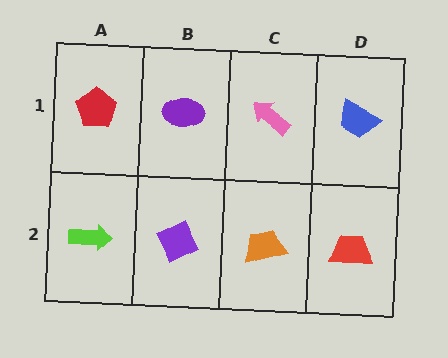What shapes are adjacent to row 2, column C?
A pink arrow (row 1, column C), a purple diamond (row 2, column B), a red trapezoid (row 2, column D).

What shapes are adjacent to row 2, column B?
A purple ellipse (row 1, column B), a lime arrow (row 2, column A), an orange trapezoid (row 2, column C).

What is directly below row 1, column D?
A red trapezoid.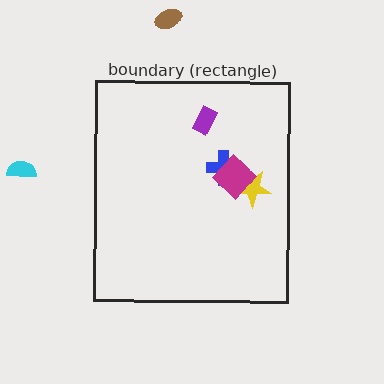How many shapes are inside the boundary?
4 inside, 2 outside.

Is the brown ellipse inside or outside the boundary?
Outside.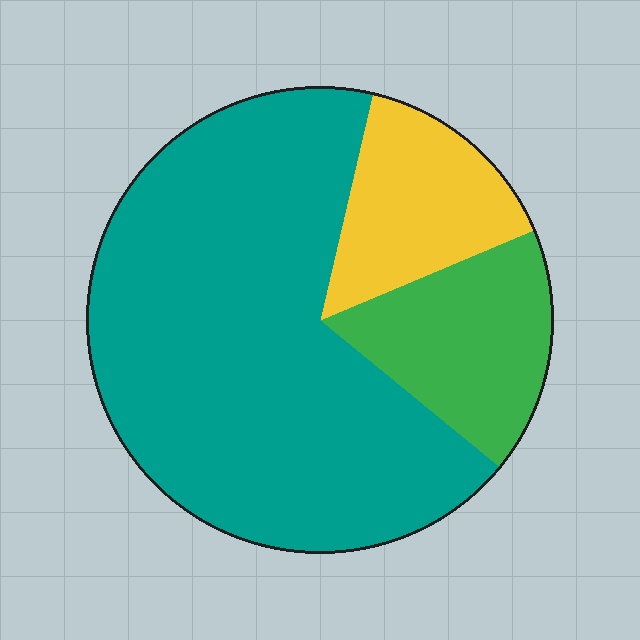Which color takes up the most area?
Teal, at roughly 70%.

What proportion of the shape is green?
Green covers about 15% of the shape.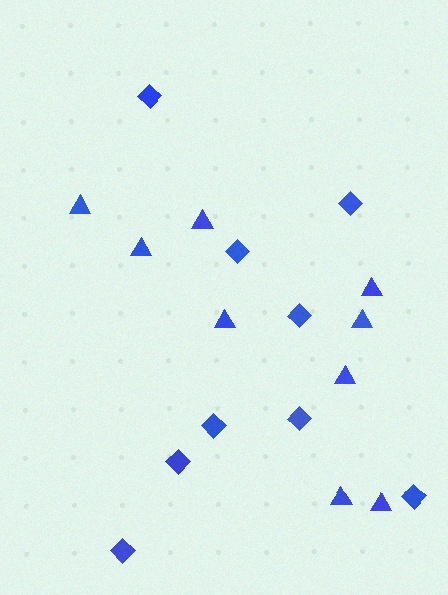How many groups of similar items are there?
There are 2 groups: one group of triangles (9) and one group of diamonds (9).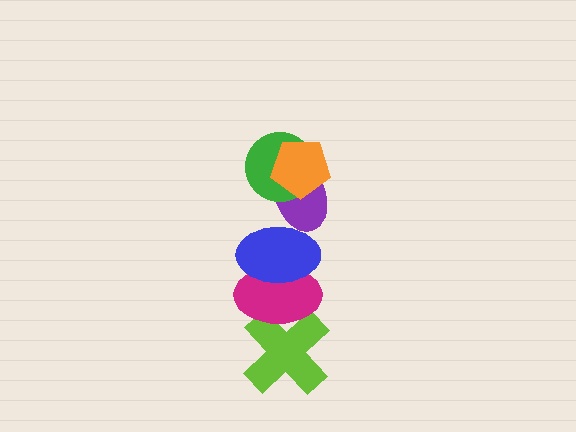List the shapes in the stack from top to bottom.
From top to bottom: the orange pentagon, the green circle, the purple ellipse, the blue ellipse, the magenta ellipse, the lime cross.